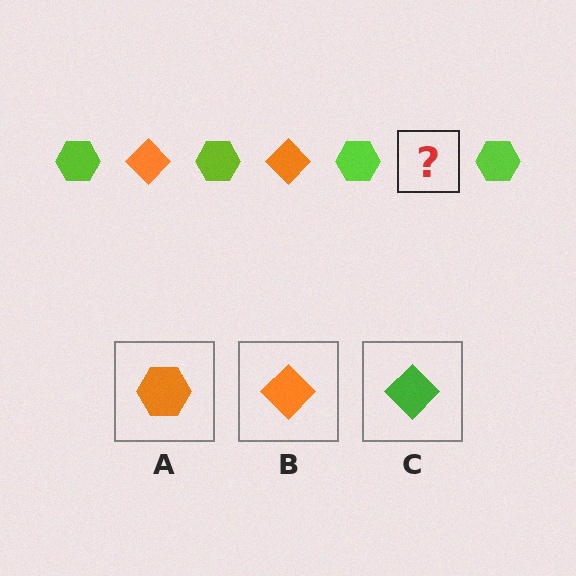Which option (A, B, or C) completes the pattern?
B.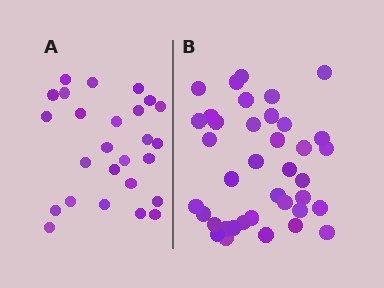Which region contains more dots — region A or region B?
Region B (the right region) has more dots.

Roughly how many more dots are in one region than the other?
Region B has roughly 12 or so more dots than region A.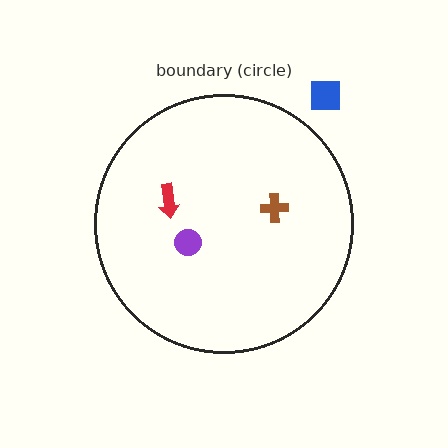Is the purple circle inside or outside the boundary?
Inside.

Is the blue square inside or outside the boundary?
Outside.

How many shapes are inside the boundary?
3 inside, 1 outside.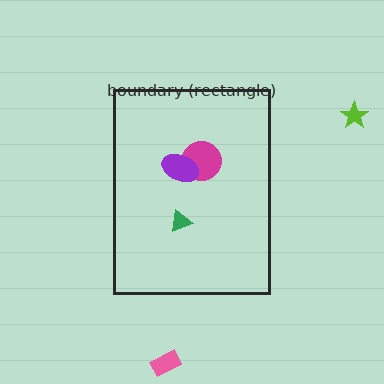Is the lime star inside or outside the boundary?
Outside.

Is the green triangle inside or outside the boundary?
Inside.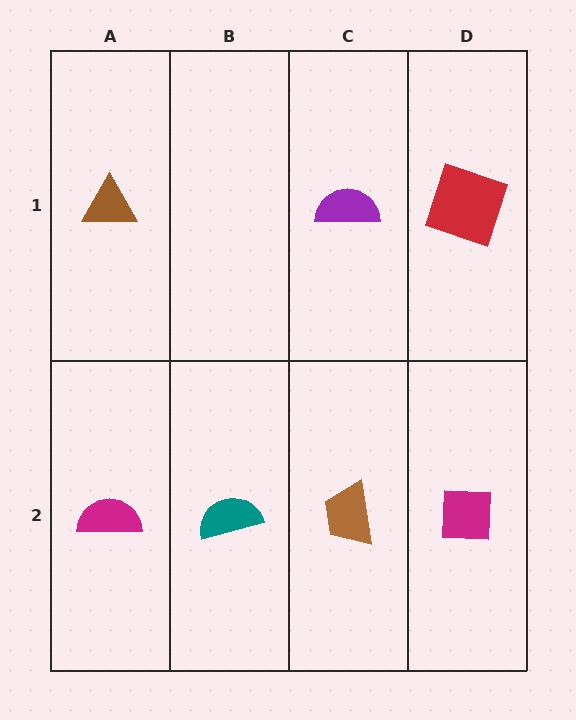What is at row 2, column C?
A brown trapezoid.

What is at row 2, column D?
A magenta square.